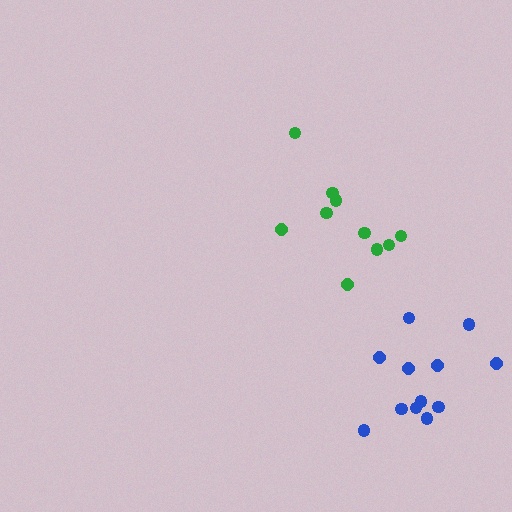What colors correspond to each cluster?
The clusters are colored: green, blue.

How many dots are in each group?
Group 1: 10 dots, Group 2: 12 dots (22 total).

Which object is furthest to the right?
The blue cluster is rightmost.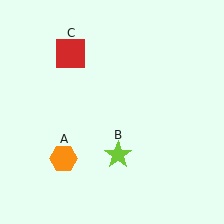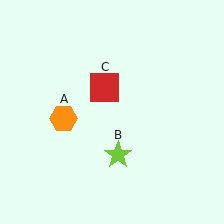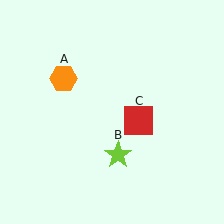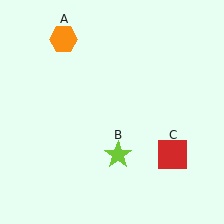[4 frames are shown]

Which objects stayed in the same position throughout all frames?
Lime star (object B) remained stationary.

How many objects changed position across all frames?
2 objects changed position: orange hexagon (object A), red square (object C).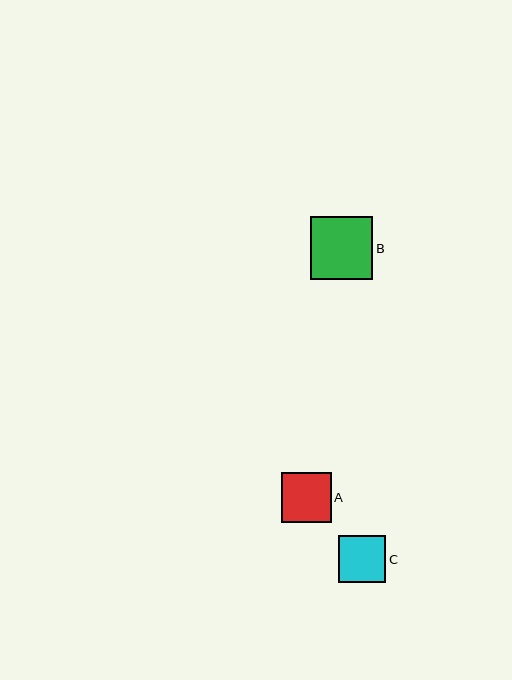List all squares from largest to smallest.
From largest to smallest: B, A, C.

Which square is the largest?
Square B is the largest with a size of approximately 63 pixels.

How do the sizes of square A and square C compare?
Square A and square C are approximately the same size.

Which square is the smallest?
Square C is the smallest with a size of approximately 47 pixels.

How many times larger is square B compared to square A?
Square B is approximately 1.3 times the size of square A.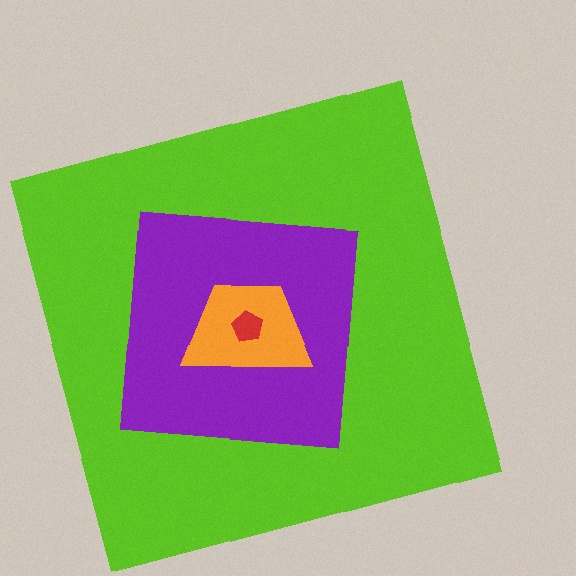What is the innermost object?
The red pentagon.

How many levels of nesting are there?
4.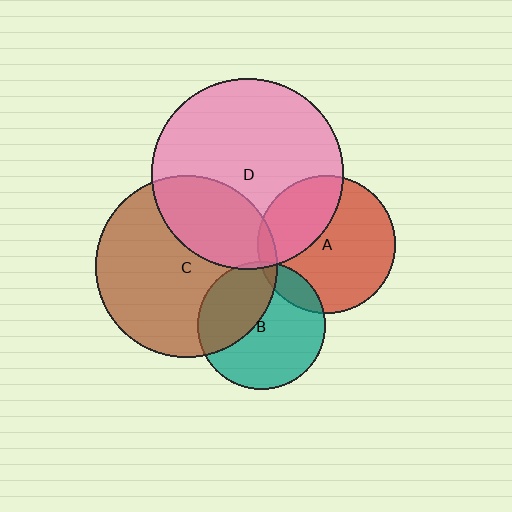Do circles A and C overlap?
Yes.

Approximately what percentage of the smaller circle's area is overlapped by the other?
Approximately 5%.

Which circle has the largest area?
Circle D (pink).